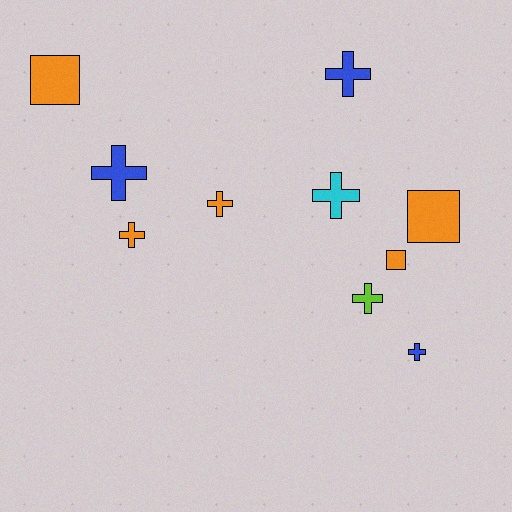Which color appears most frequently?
Orange, with 5 objects.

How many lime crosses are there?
There is 1 lime cross.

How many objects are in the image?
There are 10 objects.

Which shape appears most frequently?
Cross, with 7 objects.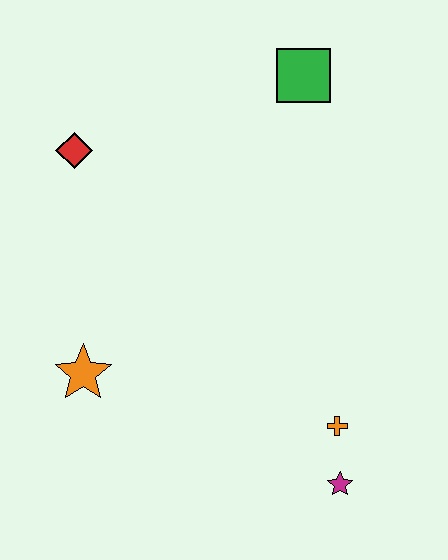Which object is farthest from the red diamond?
The magenta star is farthest from the red diamond.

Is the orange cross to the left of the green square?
No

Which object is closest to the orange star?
The red diamond is closest to the orange star.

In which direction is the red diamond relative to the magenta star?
The red diamond is above the magenta star.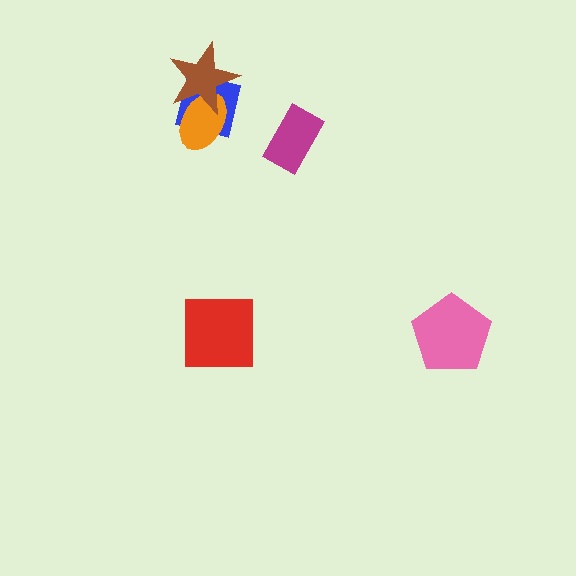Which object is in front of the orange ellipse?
The brown star is in front of the orange ellipse.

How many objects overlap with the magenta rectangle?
0 objects overlap with the magenta rectangle.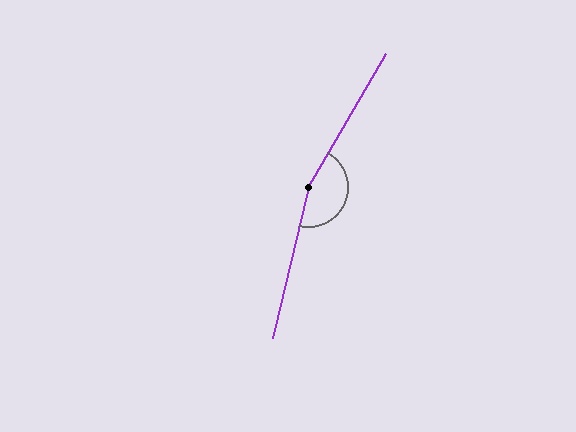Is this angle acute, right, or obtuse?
It is obtuse.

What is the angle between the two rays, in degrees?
Approximately 163 degrees.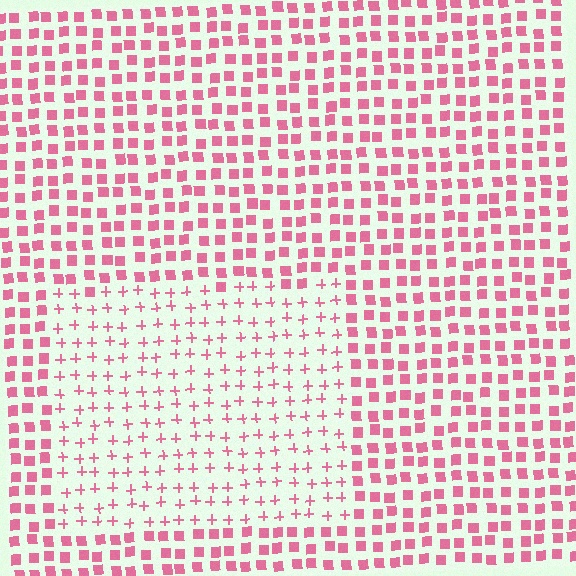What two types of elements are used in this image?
The image uses plus signs inside the rectangle region and squares outside it.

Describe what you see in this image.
The image is filled with small pink elements arranged in a uniform grid. A rectangle-shaped region contains plus signs, while the surrounding area contains squares. The boundary is defined purely by the change in element shape.